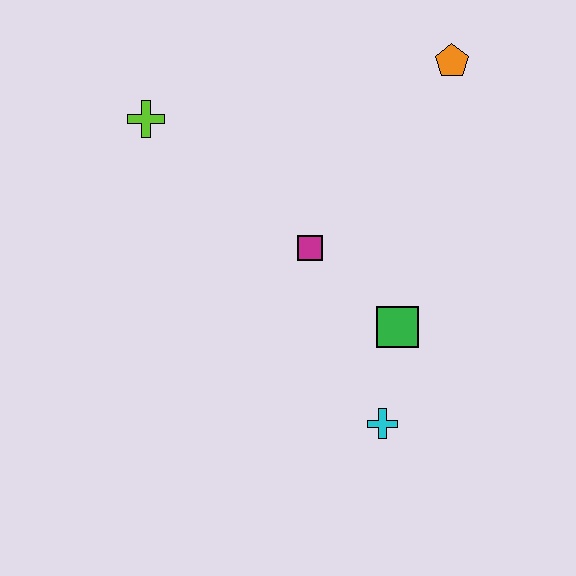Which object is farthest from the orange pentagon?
The cyan cross is farthest from the orange pentagon.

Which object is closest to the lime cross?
The magenta square is closest to the lime cross.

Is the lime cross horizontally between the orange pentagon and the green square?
No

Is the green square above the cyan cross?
Yes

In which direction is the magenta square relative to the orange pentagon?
The magenta square is below the orange pentagon.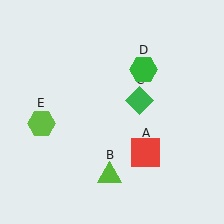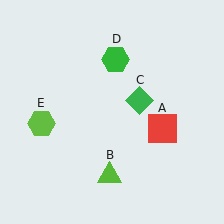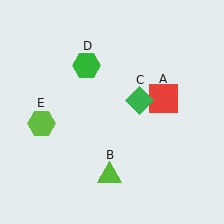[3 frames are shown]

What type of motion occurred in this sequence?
The red square (object A), green hexagon (object D) rotated counterclockwise around the center of the scene.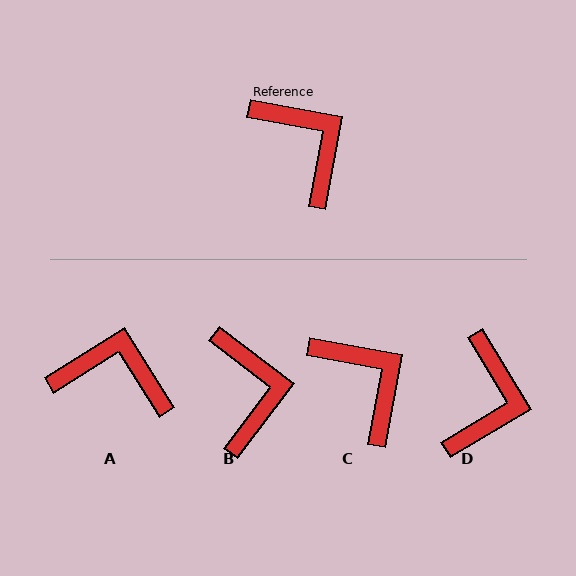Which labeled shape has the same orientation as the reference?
C.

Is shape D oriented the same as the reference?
No, it is off by about 49 degrees.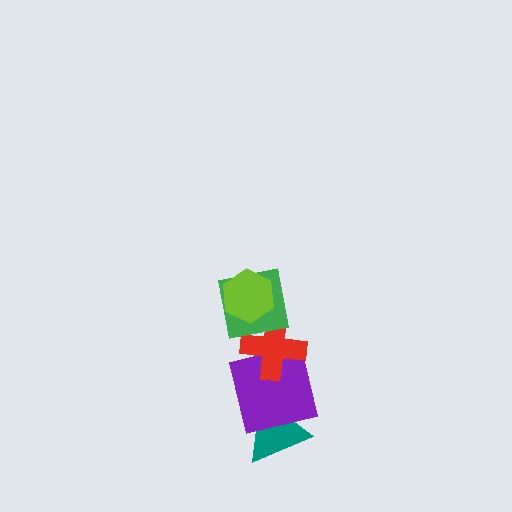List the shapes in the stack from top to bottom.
From top to bottom: the lime hexagon, the green square, the red cross, the purple square, the teal triangle.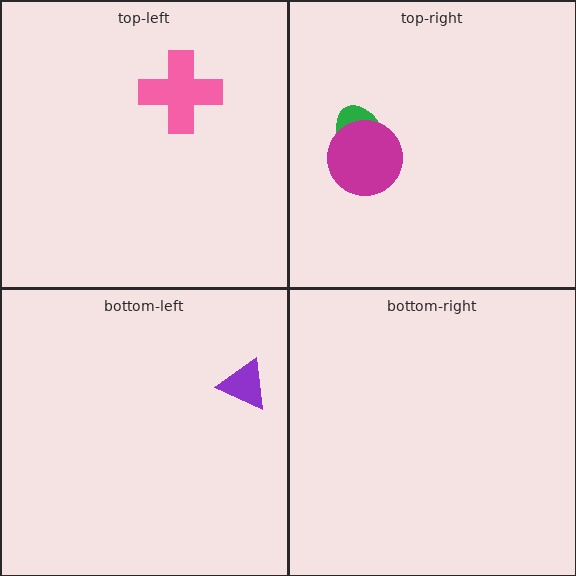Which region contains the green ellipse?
The top-right region.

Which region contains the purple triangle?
The bottom-left region.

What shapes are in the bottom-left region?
The purple triangle.